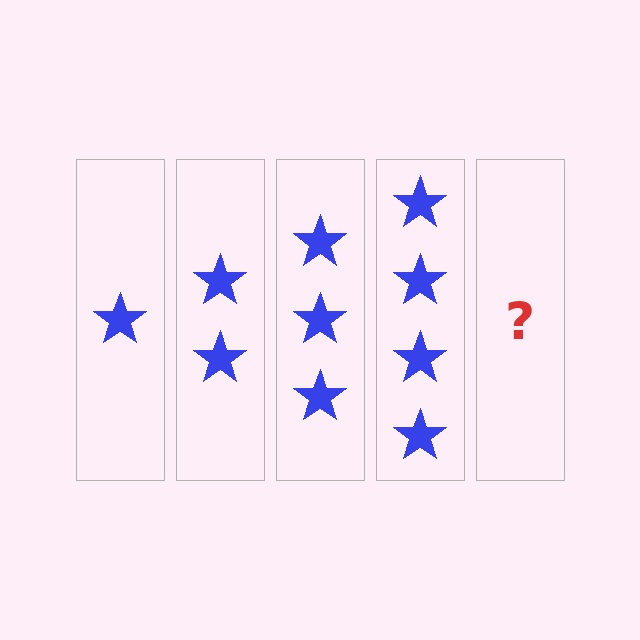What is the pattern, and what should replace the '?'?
The pattern is that each step adds one more star. The '?' should be 5 stars.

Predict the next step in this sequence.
The next step is 5 stars.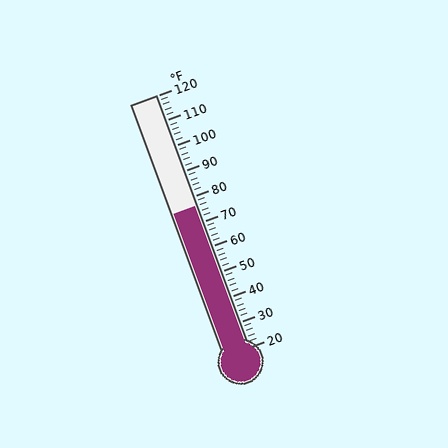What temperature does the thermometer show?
The thermometer shows approximately 76°F.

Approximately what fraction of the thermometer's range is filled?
The thermometer is filled to approximately 55% of its range.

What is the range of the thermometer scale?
The thermometer scale ranges from 20°F to 120°F.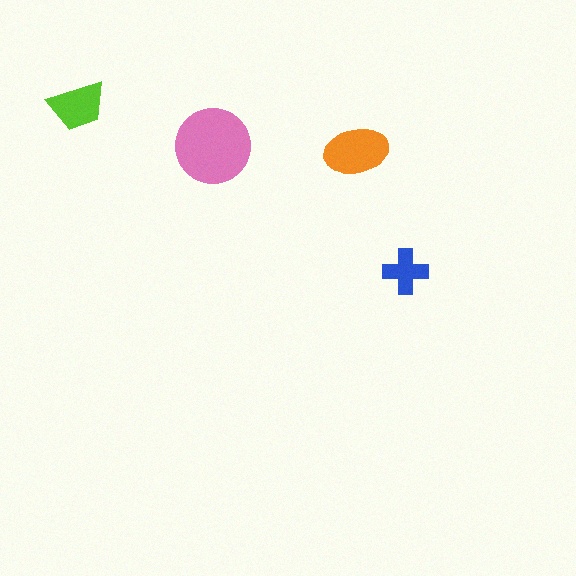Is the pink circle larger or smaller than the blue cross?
Larger.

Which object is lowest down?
The blue cross is bottommost.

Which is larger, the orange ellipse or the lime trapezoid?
The orange ellipse.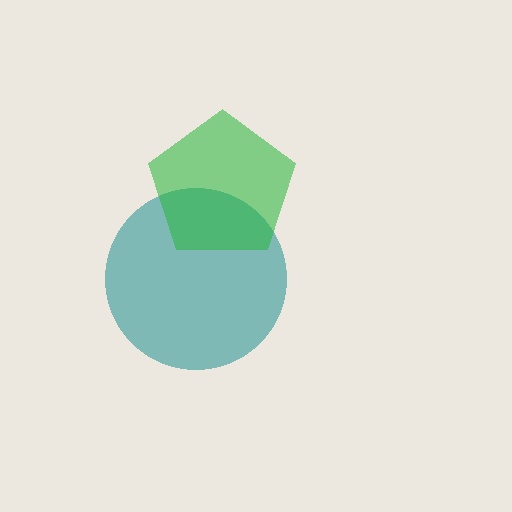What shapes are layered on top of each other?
The layered shapes are: a teal circle, a green pentagon.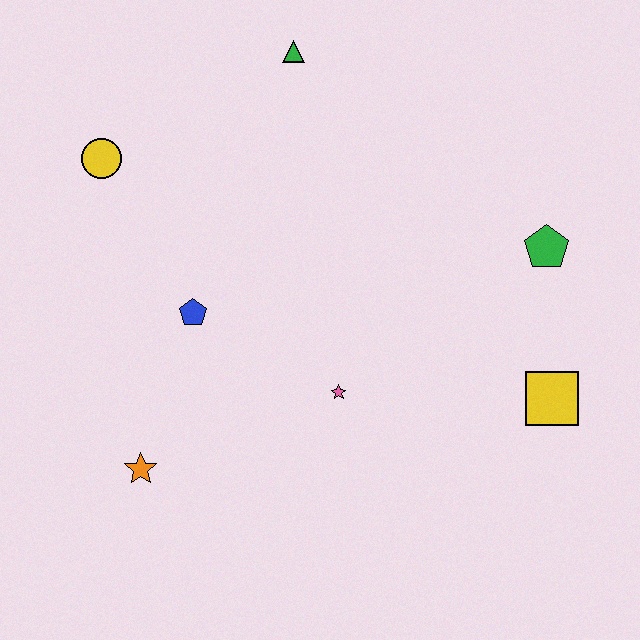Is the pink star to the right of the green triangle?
Yes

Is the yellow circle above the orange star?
Yes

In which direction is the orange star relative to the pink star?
The orange star is to the left of the pink star.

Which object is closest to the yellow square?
The green pentagon is closest to the yellow square.